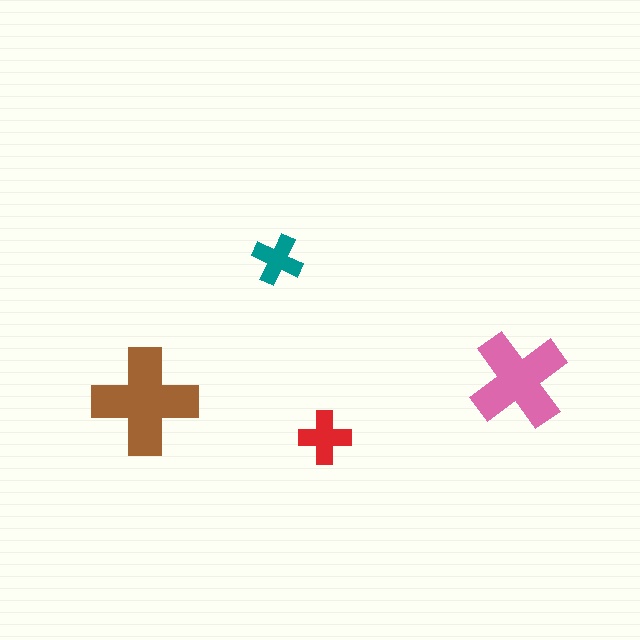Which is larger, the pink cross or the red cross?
The pink one.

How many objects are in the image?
There are 4 objects in the image.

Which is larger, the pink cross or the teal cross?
The pink one.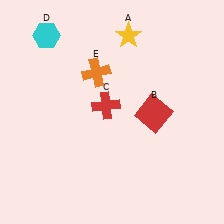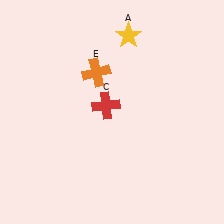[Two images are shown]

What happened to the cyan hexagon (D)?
The cyan hexagon (D) was removed in Image 2. It was in the top-left area of Image 1.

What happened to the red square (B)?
The red square (B) was removed in Image 2. It was in the bottom-right area of Image 1.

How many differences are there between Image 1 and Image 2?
There are 2 differences between the two images.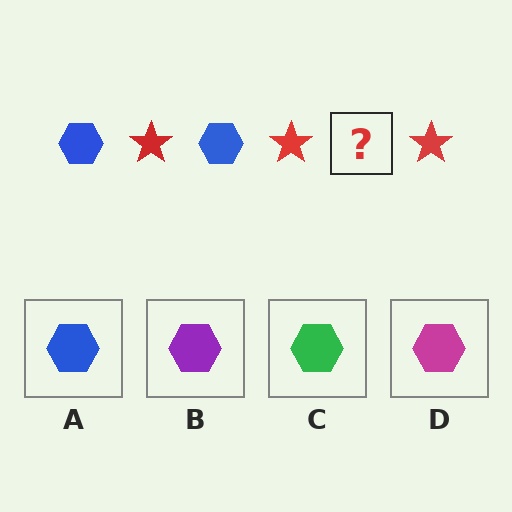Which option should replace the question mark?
Option A.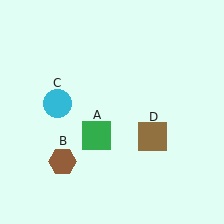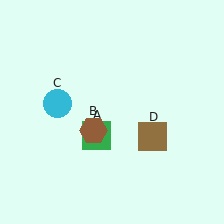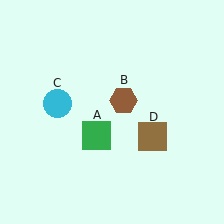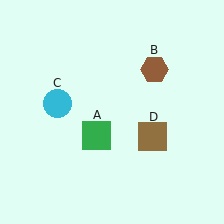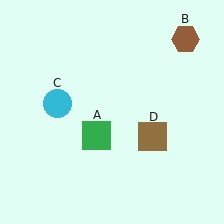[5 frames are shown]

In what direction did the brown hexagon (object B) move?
The brown hexagon (object B) moved up and to the right.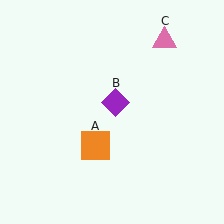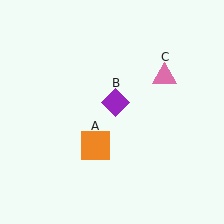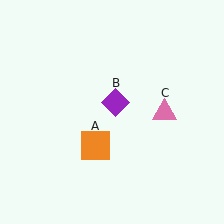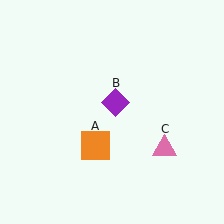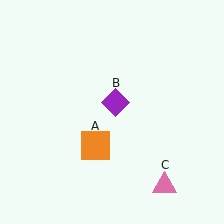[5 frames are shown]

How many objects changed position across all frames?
1 object changed position: pink triangle (object C).